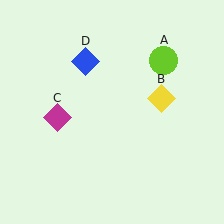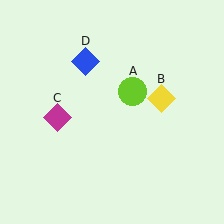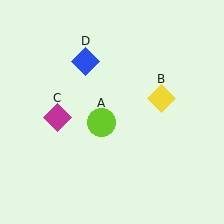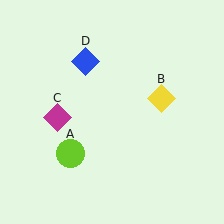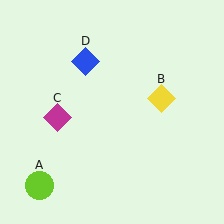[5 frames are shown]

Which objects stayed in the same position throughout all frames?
Yellow diamond (object B) and magenta diamond (object C) and blue diamond (object D) remained stationary.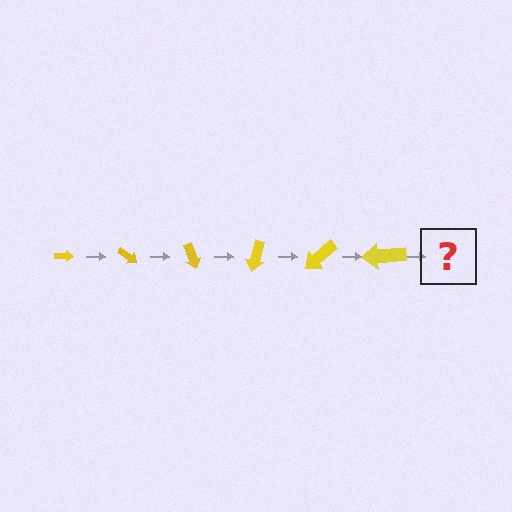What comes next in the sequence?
The next element should be an arrow, larger than the previous one and rotated 210 degrees from the start.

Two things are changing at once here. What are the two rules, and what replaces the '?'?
The two rules are that the arrow grows larger each step and it rotates 35 degrees each step. The '?' should be an arrow, larger than the previous one and rotated 210 degrees from the start.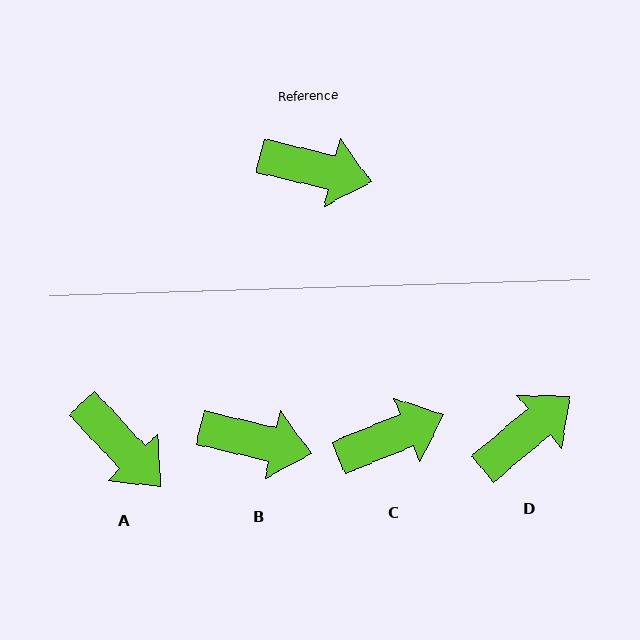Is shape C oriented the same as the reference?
No, it is off by about 35 degrees.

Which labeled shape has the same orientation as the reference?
B.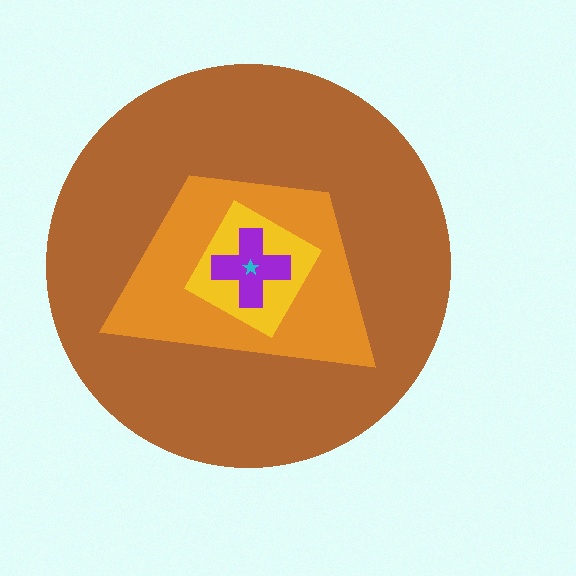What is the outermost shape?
The brown circle.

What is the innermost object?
The cyan star.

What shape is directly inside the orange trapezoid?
The yellow diamond.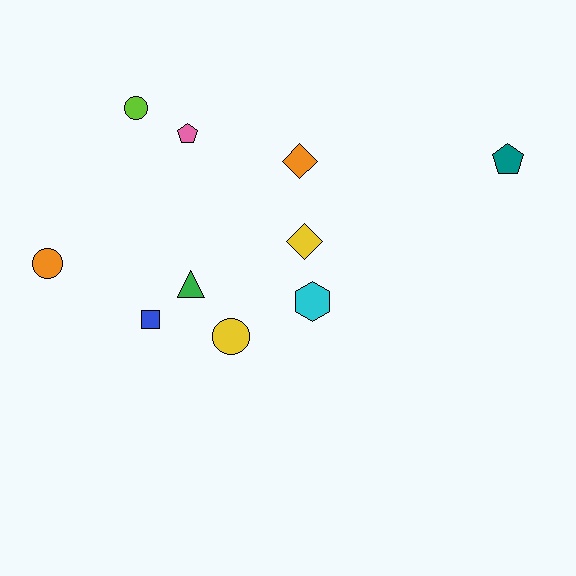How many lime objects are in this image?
There is 1 lime object.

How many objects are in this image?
There are 10 objects.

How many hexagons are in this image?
There is 1 hexagon.